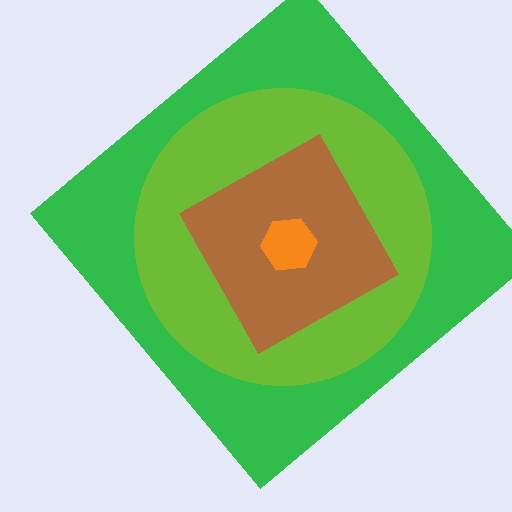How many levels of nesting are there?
4.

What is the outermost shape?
The green diamond.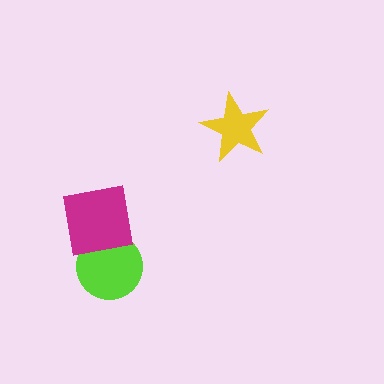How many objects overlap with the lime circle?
1 object overlaps with the lime circle.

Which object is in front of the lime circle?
The magenta square is in front of the lime circle.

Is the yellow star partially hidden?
No, no other shape covers it.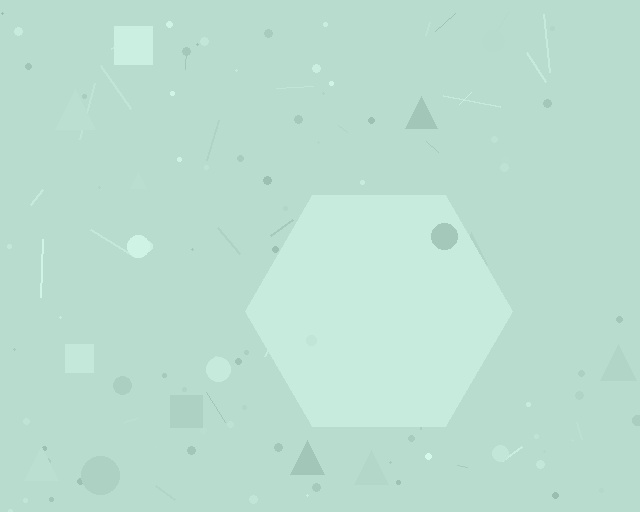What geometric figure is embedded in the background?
A hexagon is embedded in the background.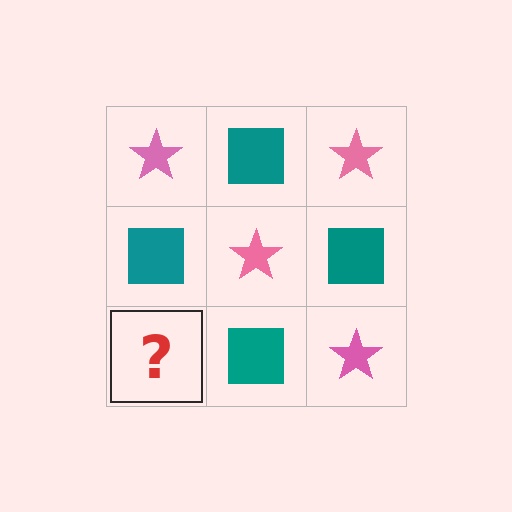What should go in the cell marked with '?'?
The missing cell should contain a pink star.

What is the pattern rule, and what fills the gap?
The rule is that it alternates pink star and teal square in a checkerboard pattern. The gap should be filled with a pink star.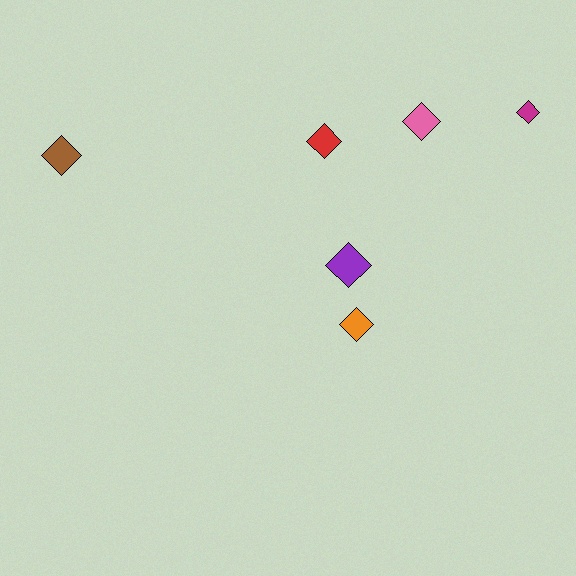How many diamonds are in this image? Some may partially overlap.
There are 6 diamonds.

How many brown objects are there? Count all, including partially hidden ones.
There is 1 brown object.